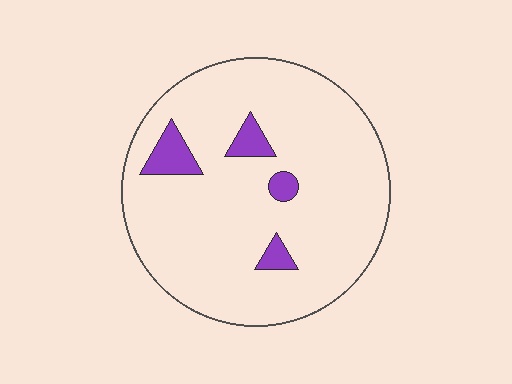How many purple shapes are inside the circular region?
4.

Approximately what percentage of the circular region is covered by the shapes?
Approximately 10%.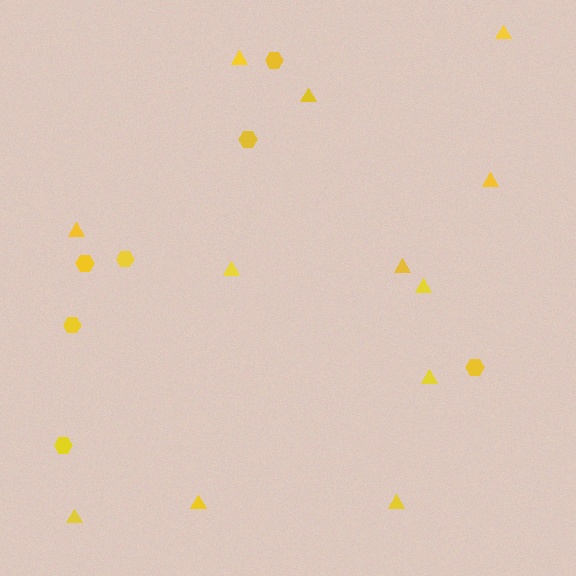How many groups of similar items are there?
There are 2 groups: one group of hexagons (7) and one group of triangles (12).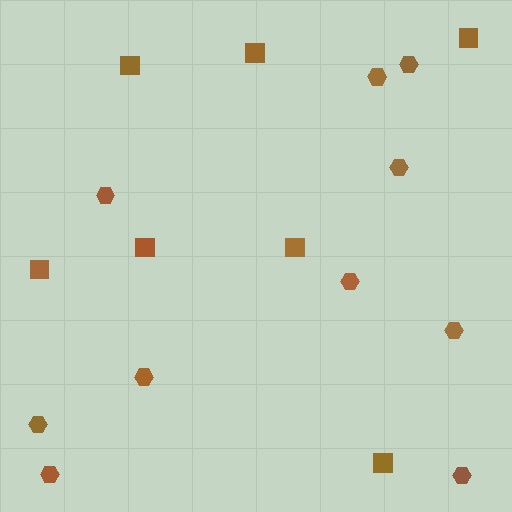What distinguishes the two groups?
There are 2 groups: one group of hexagons (10) and one group of squares (7).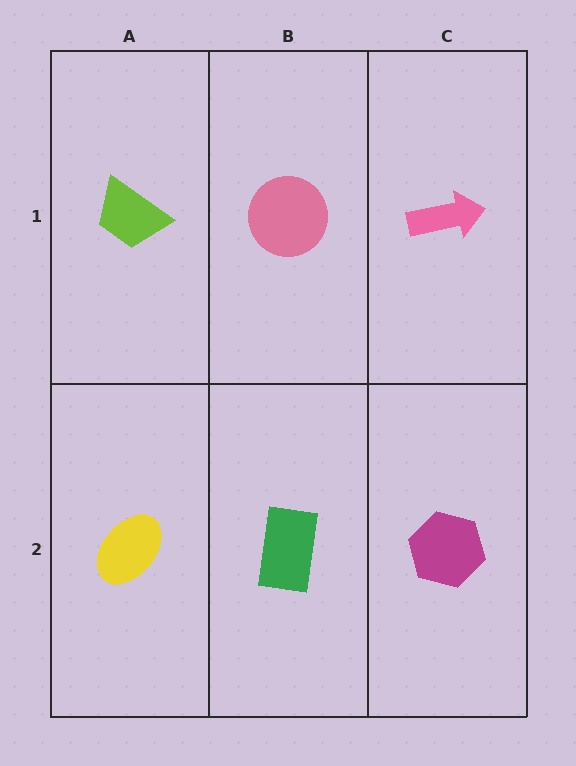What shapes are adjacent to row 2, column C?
A pink arrow (row 1, column C), a green rectangle (row 2, column B).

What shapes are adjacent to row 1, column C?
A magenta hexagon (row 2, column C), a pink circle (row 1, column B).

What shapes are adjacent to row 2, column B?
A pink circle (row 1, column B), a yellow ellipse (row 2, column A), a magenta hexagon (row 2, column C).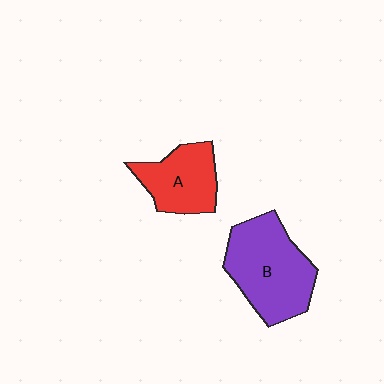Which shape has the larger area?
Shape B (purple).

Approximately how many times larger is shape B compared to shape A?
Approximately 1.5 times.